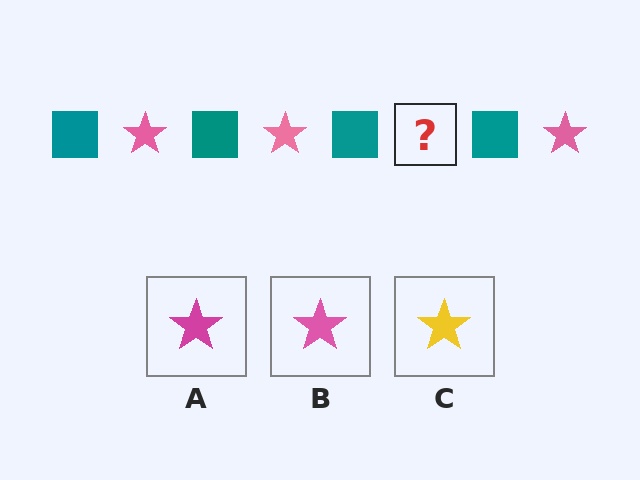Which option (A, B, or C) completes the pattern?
B.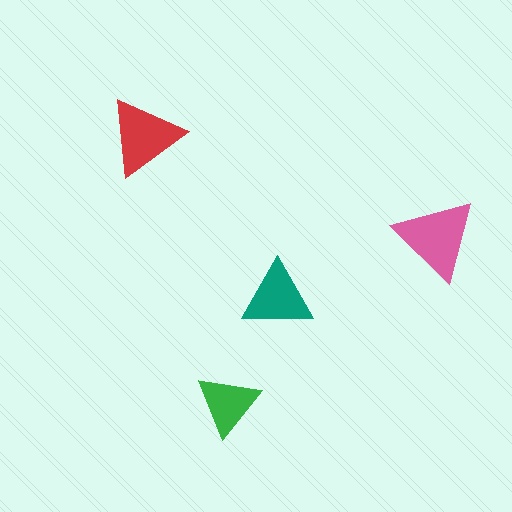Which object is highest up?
The red triangle is topmost.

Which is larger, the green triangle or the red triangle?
The red one.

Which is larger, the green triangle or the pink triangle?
The pink one.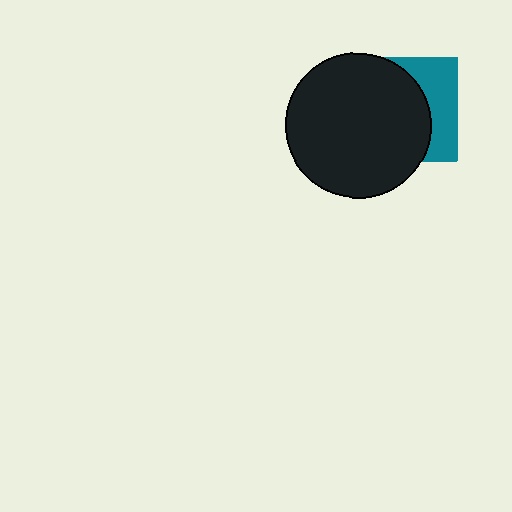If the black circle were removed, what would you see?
You would see the complete teal square.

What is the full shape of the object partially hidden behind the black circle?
The partially hidden object is a teal square.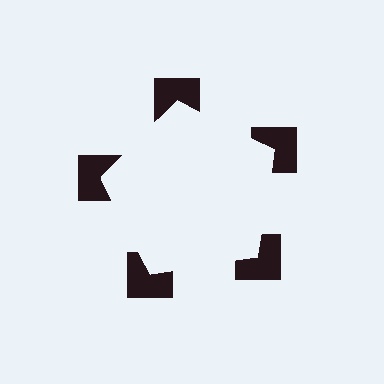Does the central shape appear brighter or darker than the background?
It typically appears slightly brighter than the background, even though no actual brightness change is drawn.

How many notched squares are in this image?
There are 5 — one at each vertex of the illusory pentagon.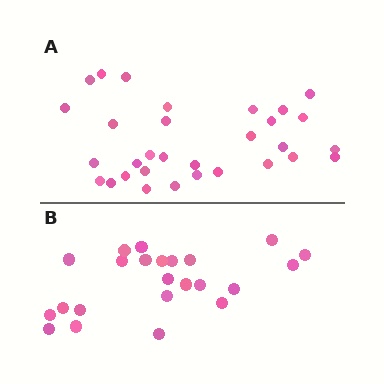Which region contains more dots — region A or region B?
Region A (the top region) has more dots.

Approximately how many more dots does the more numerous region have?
Region A has roughly 8 or so more dots than region B.